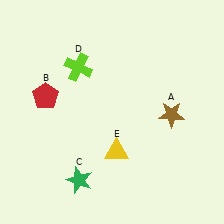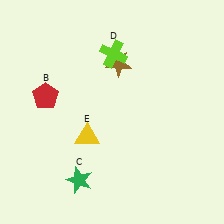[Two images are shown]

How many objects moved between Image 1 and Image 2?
3 objects moved between the two images.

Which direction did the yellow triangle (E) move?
The yellow triangle (E) moved left.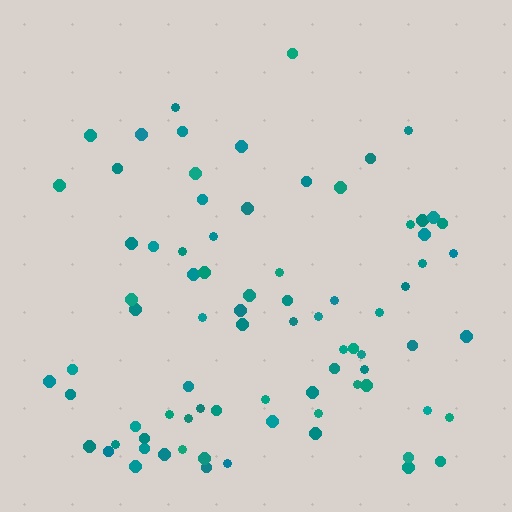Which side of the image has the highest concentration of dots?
The bottom.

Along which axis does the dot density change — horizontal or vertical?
Vertical.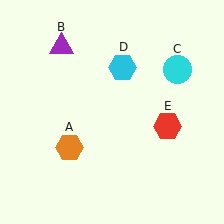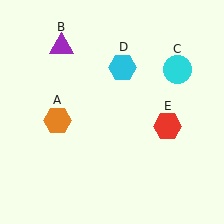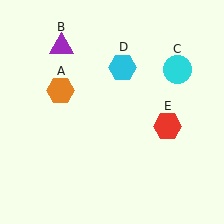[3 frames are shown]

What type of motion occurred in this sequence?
The orange hexagon (object A) rotated clockwise around the center of the scene.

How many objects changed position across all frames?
1 object changed position: orange hexagon (object A).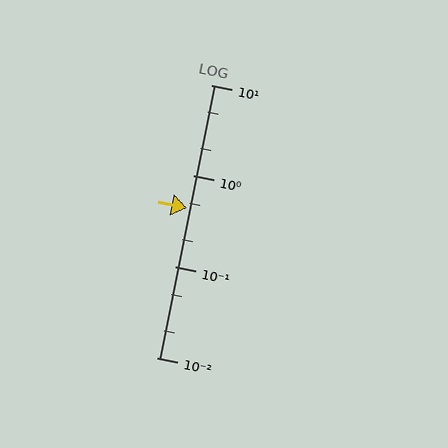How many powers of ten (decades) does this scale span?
The scale spans 3 decades, from 0.01 to 10.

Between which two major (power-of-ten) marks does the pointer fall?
The pointer is between 0.1 and 1.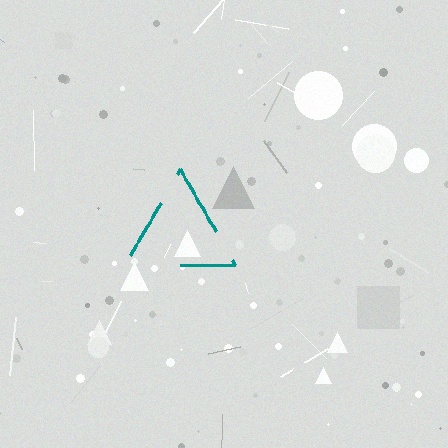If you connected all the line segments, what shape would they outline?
They would outline a triangle.